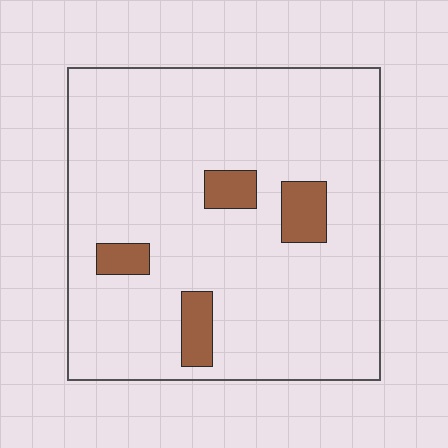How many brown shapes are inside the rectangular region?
4.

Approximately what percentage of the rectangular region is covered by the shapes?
Approximately 10%.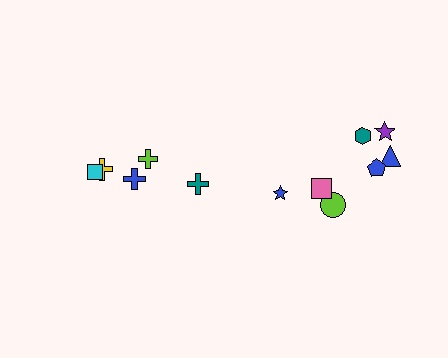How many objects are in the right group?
There are 7 objects.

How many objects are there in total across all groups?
There are 12 objects.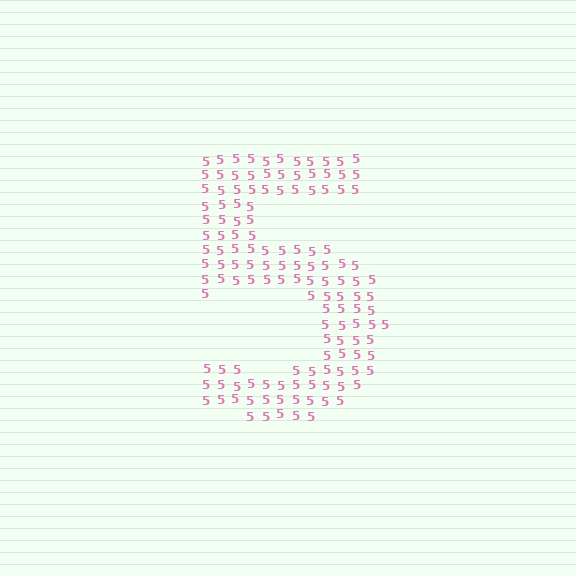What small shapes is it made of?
It is made of small digit 5's.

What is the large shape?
The large shape is the digit 5.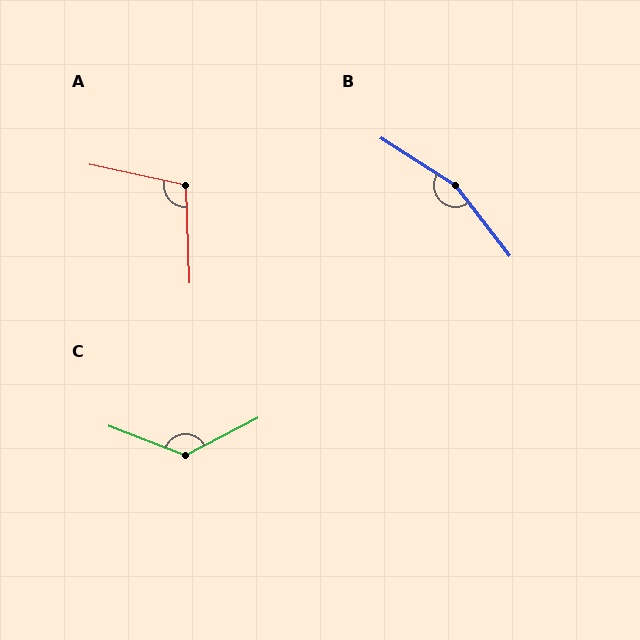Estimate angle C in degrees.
Approximately 132 degrees.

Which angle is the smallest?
A, at approximately 104 degrees.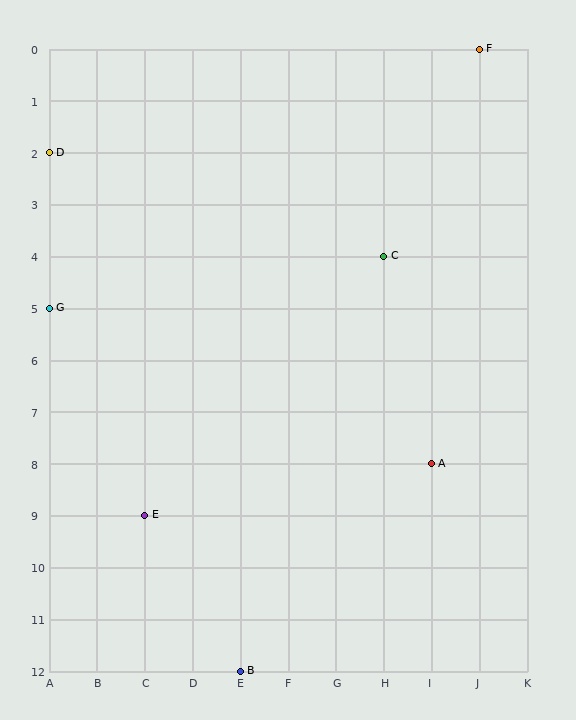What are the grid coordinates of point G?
Point G is at grid coordinates (A, 5).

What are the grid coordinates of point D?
Point D is at grid coordinates (A, 2).